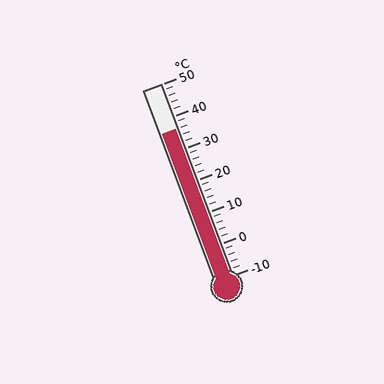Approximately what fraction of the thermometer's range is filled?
The thermometer is filled to approximately 75% of its range.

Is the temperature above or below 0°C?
The temperature is above 0°C.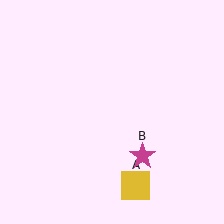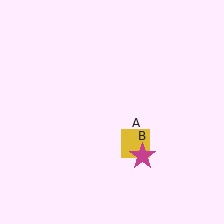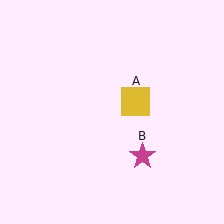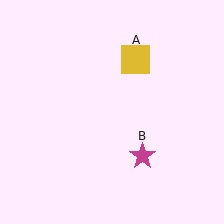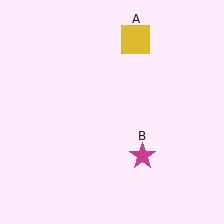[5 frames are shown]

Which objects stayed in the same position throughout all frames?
Magenta star (object B) remained stationary.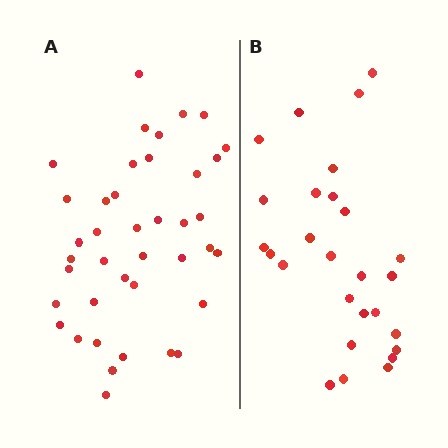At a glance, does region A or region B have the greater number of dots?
Region A (the left region) has more dots.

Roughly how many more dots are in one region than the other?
Region A has approximately 15 more dots than region B.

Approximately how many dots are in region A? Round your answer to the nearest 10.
About 40 dots.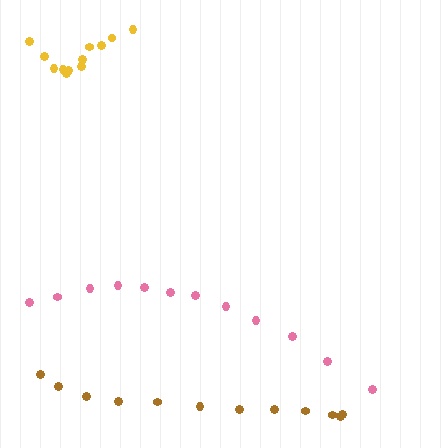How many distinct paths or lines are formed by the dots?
There are 3 distinct paths.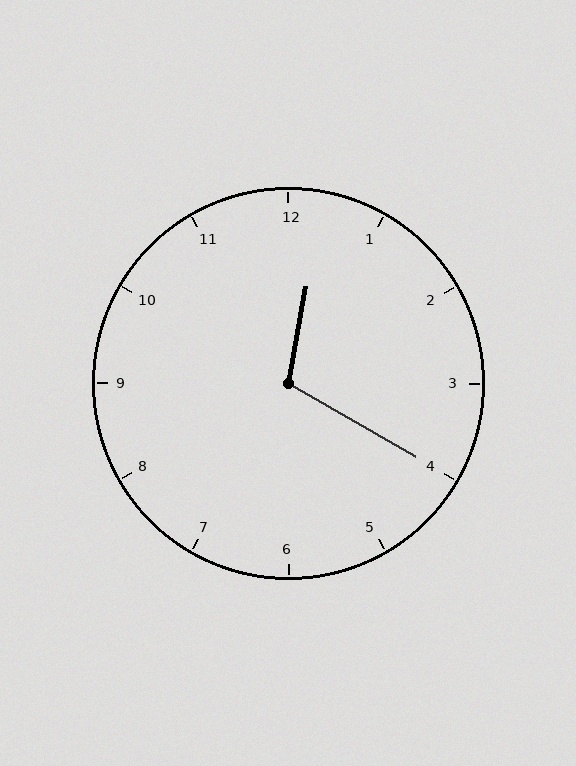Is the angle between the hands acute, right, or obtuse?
It is obtuse.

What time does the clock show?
12:20.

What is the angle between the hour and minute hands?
Approximately 110 degrees.